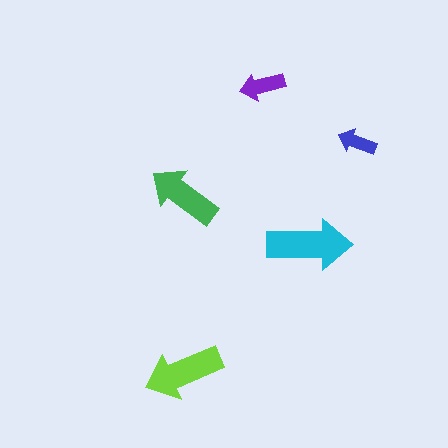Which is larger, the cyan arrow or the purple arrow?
The cyan one.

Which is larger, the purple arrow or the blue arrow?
The purple one.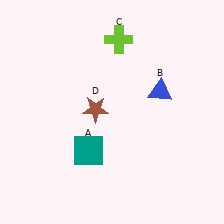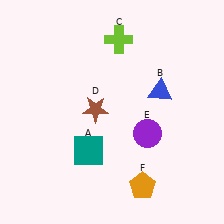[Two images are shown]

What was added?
A purple circle (E), an orange pentagon (F) were added in Image 2.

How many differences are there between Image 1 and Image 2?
There are 2 differences between the two images.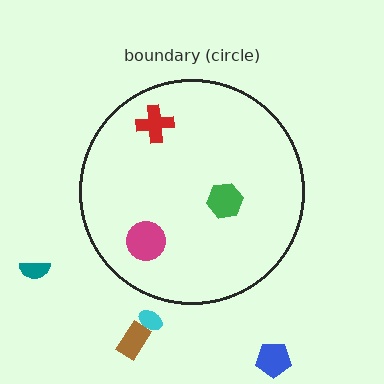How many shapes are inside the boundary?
3 inside, 4 outside.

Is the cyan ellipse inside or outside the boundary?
Outside.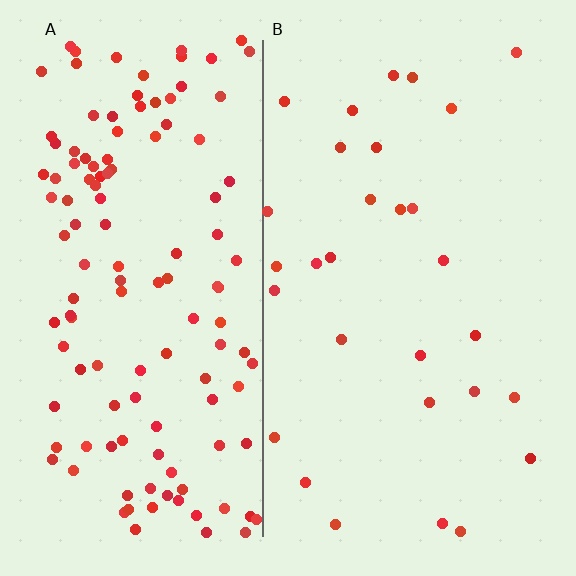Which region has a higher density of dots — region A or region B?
A (the left).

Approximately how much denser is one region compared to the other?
Approximately 4.3× — region A over region B.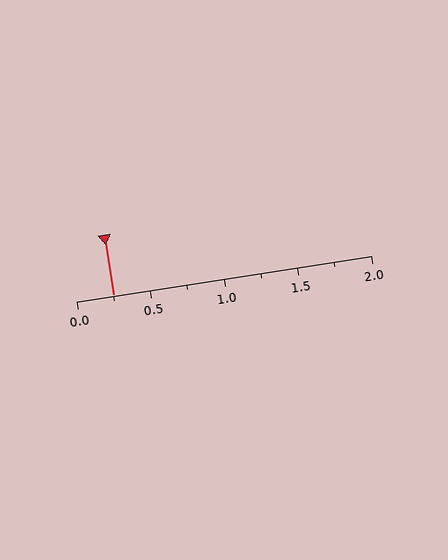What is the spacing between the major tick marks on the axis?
The major ticks are spaced 0.5 apart.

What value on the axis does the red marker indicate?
The marker indicates approximately 0.25.